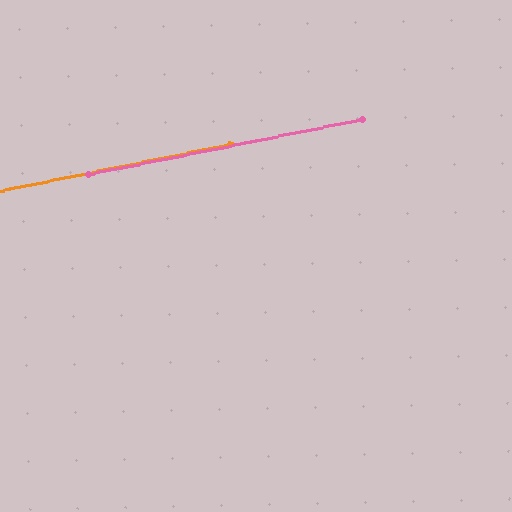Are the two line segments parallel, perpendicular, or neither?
Parallel — their directions differ by only 0.2°.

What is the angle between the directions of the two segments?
Approximately 0 degrees.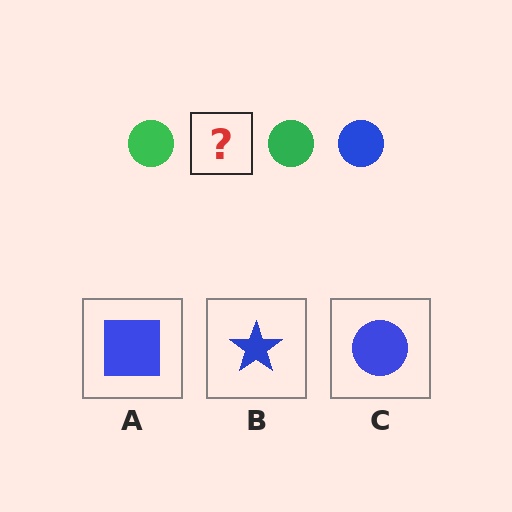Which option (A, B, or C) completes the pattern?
C.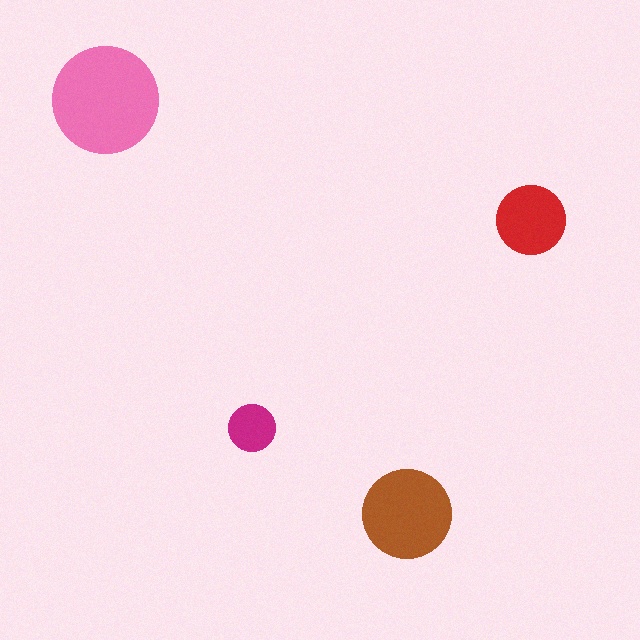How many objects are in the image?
There are 4 objects in the image.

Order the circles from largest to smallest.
the pink one, the brown one, the red one, the magenta one.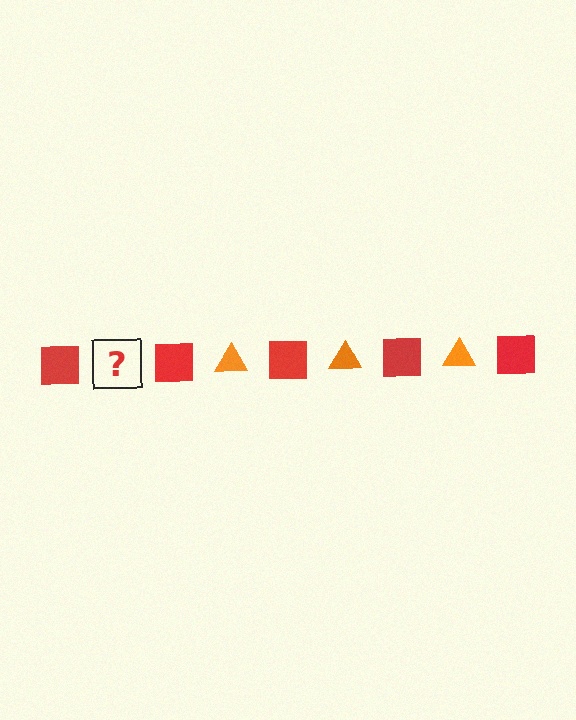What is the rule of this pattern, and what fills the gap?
The rule is that the pattern alternates between red square and orange triangle. The gap should be filled with an orange triangle.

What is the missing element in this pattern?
The missing element is an orange triangle.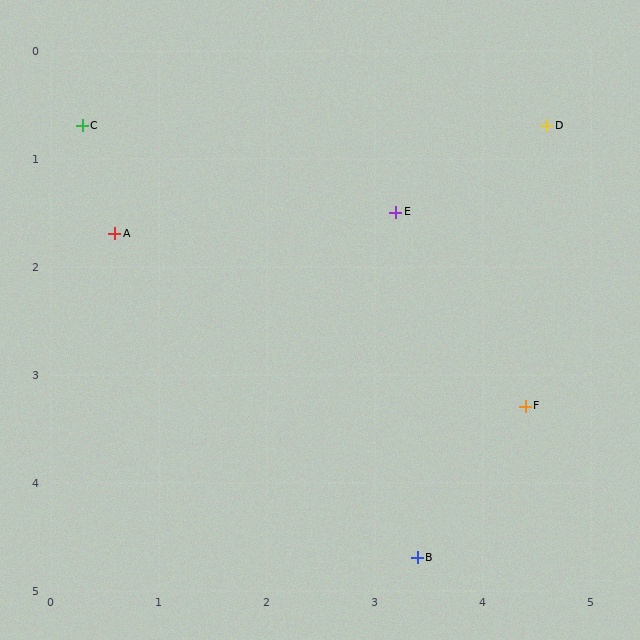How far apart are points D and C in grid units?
Points D and C are about 4.3 grid units apart.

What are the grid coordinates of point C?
Point C is at approximately (0.3, 0.7).